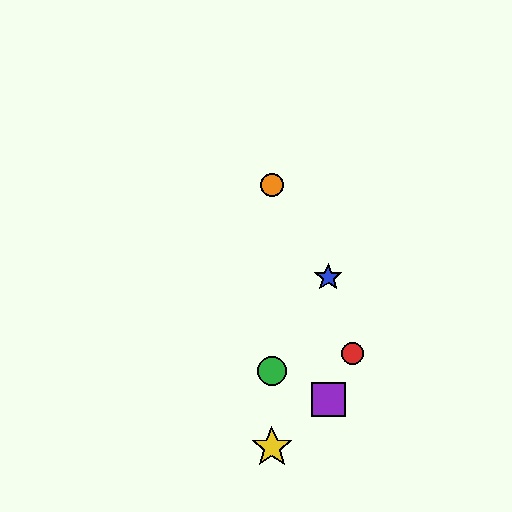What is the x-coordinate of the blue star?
The blue star is at x≈328.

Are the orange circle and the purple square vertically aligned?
No, the orange circle is at x≈272 and the purple square is at x≈329.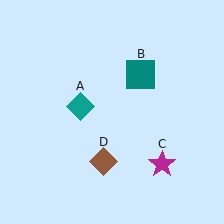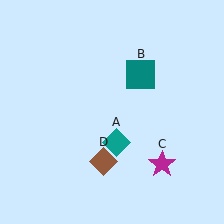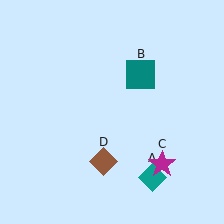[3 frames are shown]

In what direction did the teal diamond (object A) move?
The teal diamond (object A) moved down and to the right.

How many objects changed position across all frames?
1 object changed position: teal diamond (object A).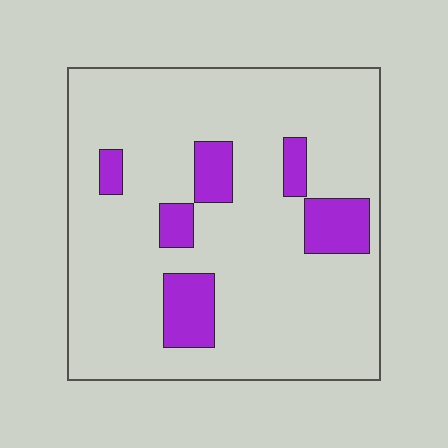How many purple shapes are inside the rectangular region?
6.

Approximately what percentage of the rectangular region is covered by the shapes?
Approximately 15%.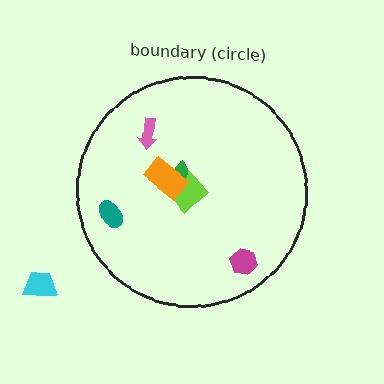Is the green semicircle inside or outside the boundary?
Inside.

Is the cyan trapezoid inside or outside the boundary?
Outside.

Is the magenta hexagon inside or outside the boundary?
Inside.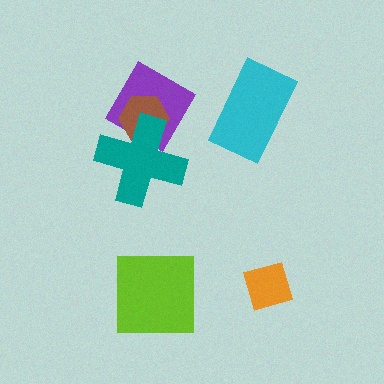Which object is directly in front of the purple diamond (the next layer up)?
The brown hexagon is directly in front of the purple diamond.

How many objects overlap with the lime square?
0 objects overlap with the lime square.